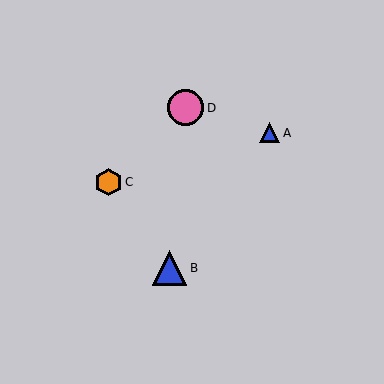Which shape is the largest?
The pink circle (labeled D) is the largest.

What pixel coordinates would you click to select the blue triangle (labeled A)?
Click at (269, 133) to select the blue triangle A.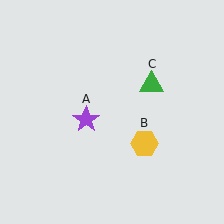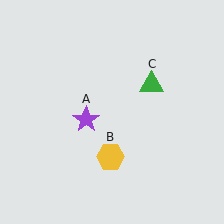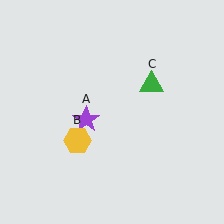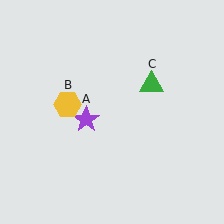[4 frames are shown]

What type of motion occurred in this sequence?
The yellow hexagon (object B) rotated clockwise around the center of the scene.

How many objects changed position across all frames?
1 object changed position: yellow hexagon (object B).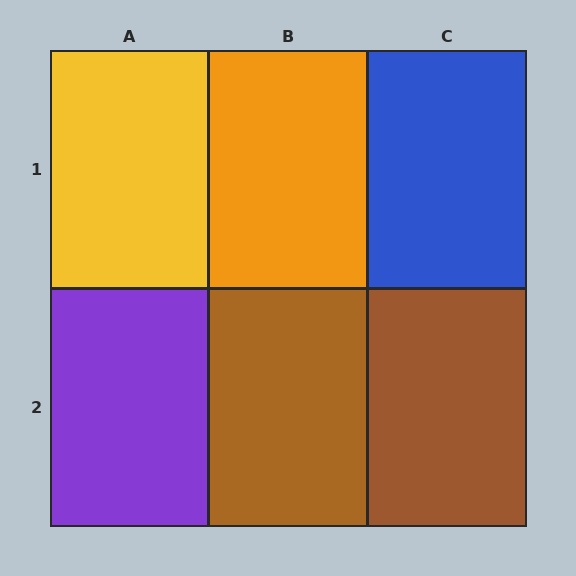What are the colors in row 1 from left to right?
Yellow, orange, blue.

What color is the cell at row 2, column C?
Brown.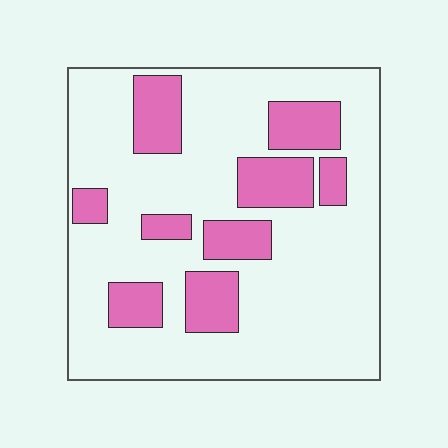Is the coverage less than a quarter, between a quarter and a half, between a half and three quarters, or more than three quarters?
Less than a quarter.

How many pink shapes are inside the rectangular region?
9.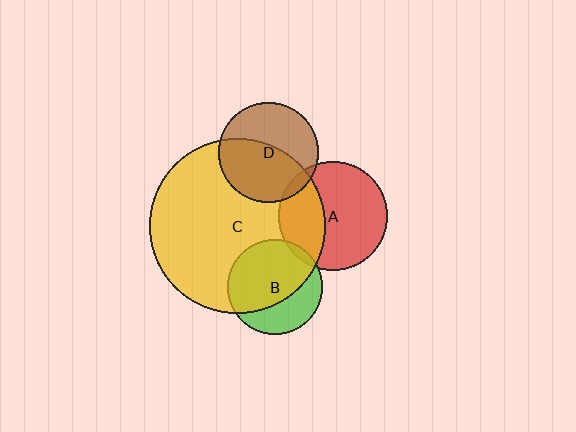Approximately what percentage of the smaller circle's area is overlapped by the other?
Approximately 35%.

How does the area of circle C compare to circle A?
Approximately 2.6 times.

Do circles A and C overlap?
Yes.